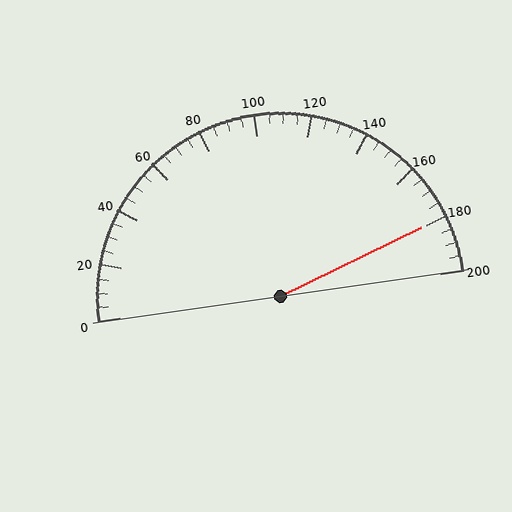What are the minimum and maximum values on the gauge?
The gauge ranges from 0 to 200.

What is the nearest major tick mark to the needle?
The nearest major tick mark is 180.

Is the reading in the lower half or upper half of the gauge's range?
The reading is in the upper half of the range (0 to 200).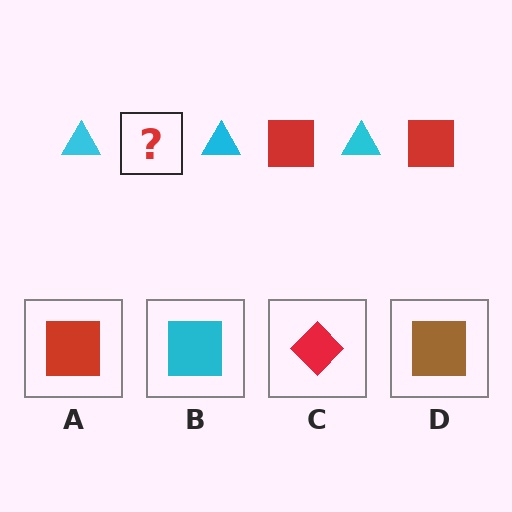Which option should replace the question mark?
Option A.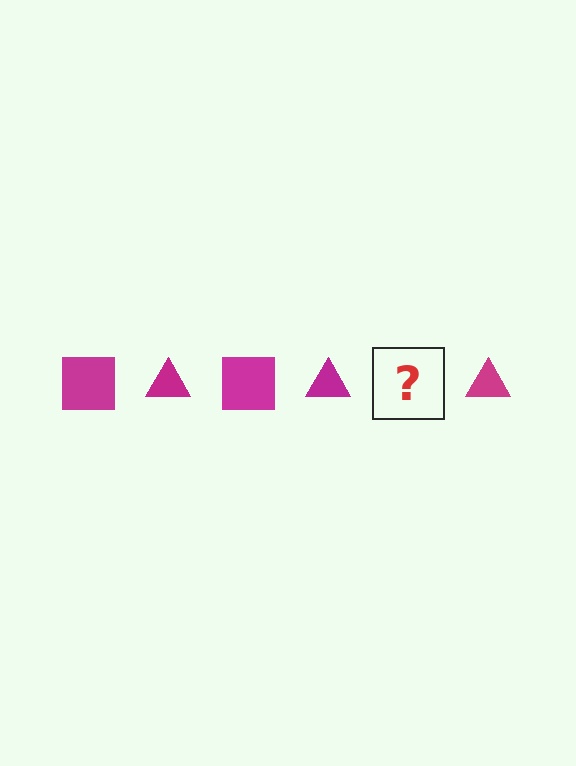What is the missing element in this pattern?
The missing element is a magenta square.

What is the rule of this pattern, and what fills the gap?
The rule is that the pattern cycles through square, triangle shapes in magenta. The gap should be filled with a magenta square.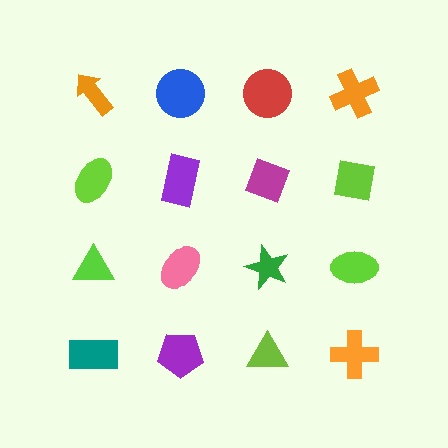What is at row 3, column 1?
A lime triangle.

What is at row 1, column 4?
An orange cross.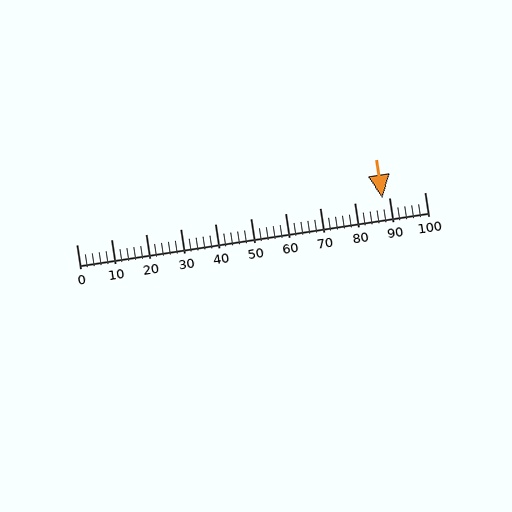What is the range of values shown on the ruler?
The ruler shows values from 0 to 100.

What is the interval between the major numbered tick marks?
The major tick marks are spaced 10 units apart.